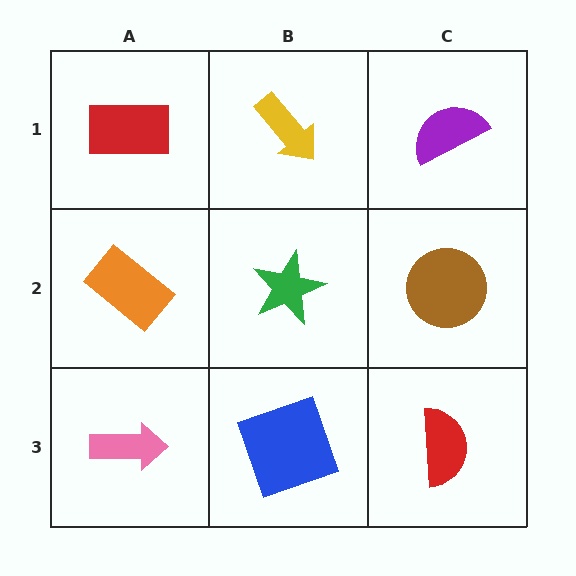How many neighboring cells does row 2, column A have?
3.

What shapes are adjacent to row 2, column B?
A yellow arrow (row 1, column B), a blue square (row 3, column B), an orange rectangle (row 2, column A), a brown circle (row 2, column C).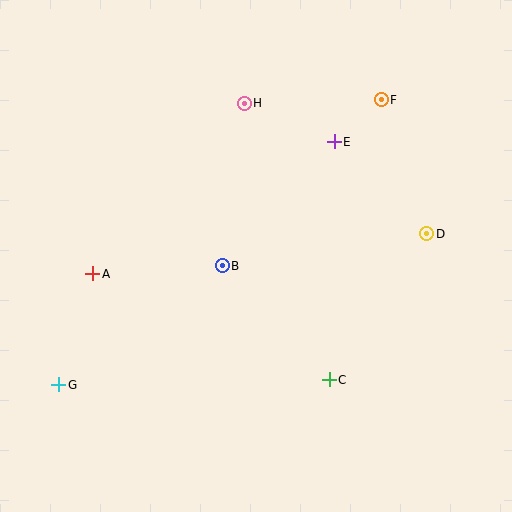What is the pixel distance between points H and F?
The distance between H and F is 137 pixels.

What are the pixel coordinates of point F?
Point F is at (381, 100).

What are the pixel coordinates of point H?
Point H is at (244, 103).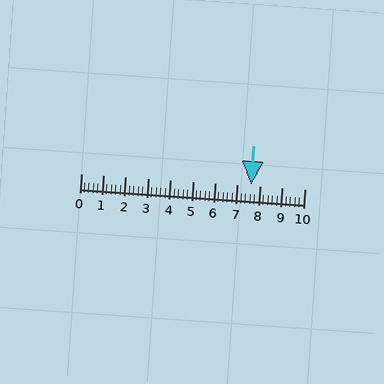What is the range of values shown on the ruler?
The ruler shows values from 0 to 10.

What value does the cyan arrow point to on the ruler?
The cyan arrow points to approximately 7.6.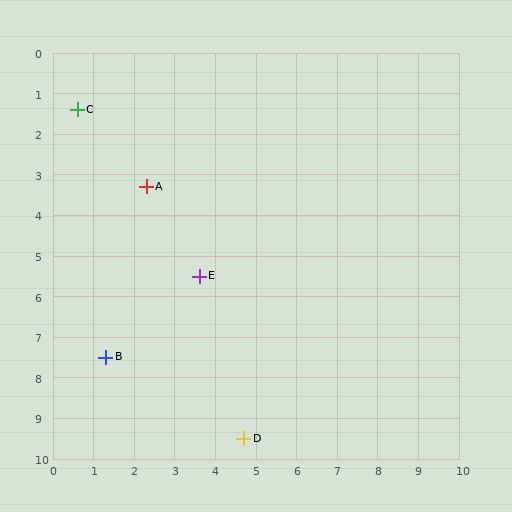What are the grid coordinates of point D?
Point D is at approximately (4.7, 9.5).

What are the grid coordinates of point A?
Point A is at approximately (2.3, 3.3).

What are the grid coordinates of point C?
Point C is at approximately (0.6, 1.4).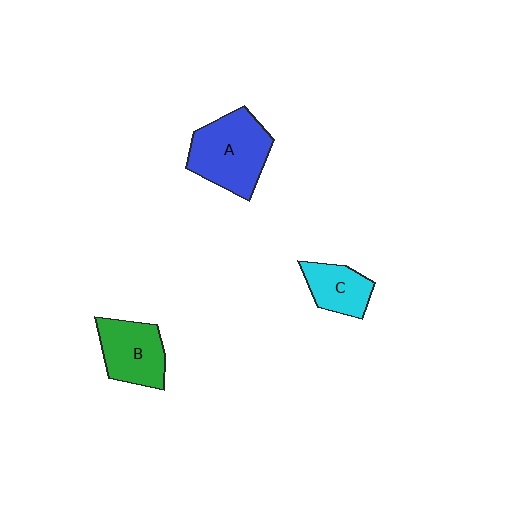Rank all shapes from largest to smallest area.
From largest to smallest: A (blue), B (green), C (cyan).